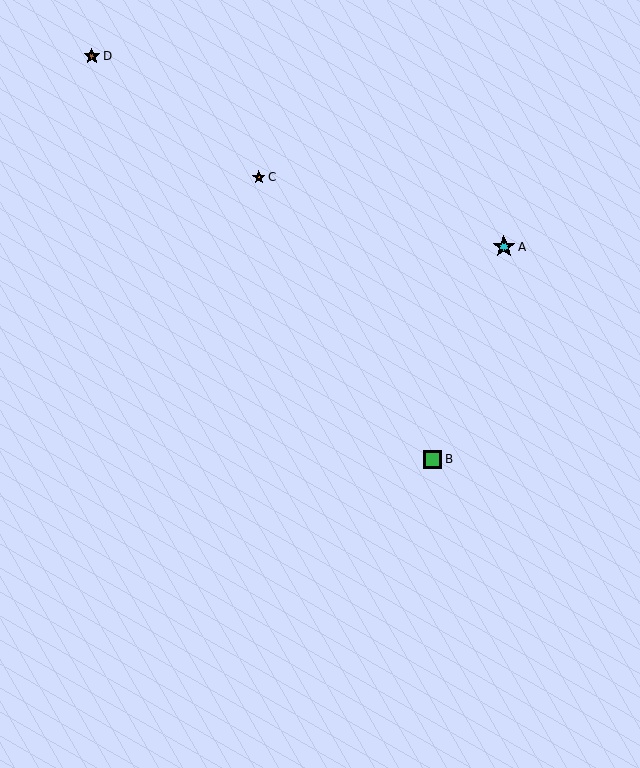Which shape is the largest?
The cyan star (labeled A) is the largest.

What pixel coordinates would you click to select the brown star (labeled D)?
Click at (92, 56) to select the brown star D.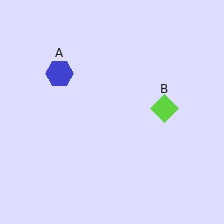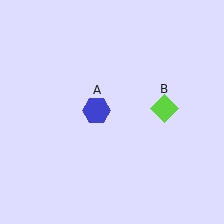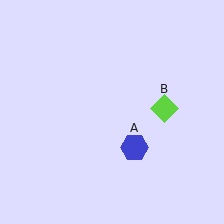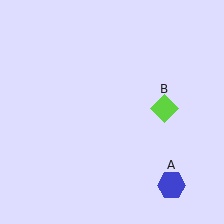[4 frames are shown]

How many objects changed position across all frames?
1 object changed position: blue hexagon (object A).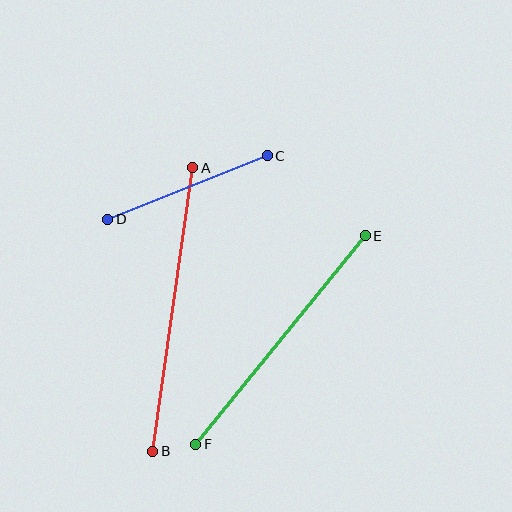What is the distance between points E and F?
The distance is approximately 269 pixels.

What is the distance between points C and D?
The distance is approximately 172 pixels.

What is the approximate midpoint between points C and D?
The midpoint is at approximately (187, 187) pixels.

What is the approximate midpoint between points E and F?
The midpoint is at approximately (281, 340) pixels.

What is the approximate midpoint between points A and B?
The midpoint is at approximately (173, 310) pixels.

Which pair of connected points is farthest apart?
Points A and B are farthest apart.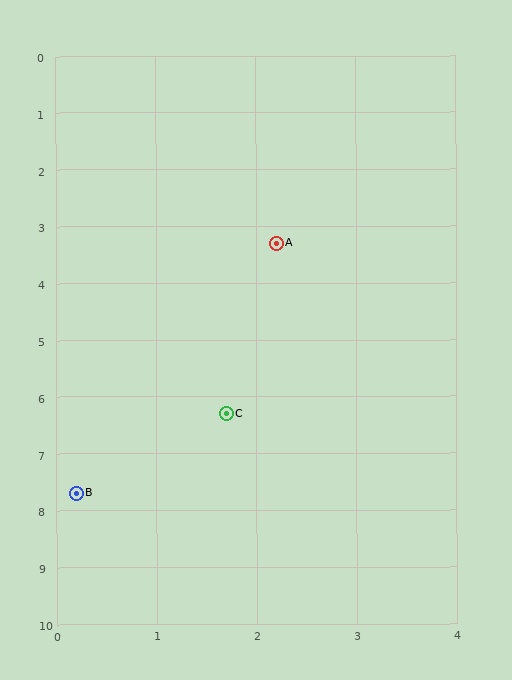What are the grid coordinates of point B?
Point B is at approximately (0.2, 7.7).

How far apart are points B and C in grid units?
Points B and C are about 2.1 grid units apart.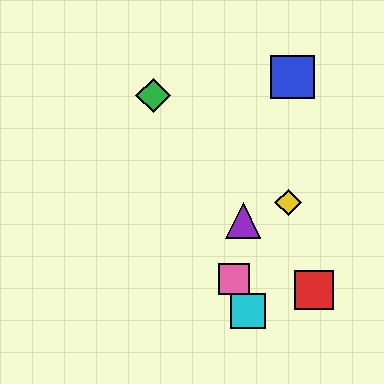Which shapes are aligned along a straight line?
The green diamond, the orange triangle, the cyan square, the pink square are aligned along a straight line.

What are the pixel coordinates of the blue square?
The blue square is at (292, 77).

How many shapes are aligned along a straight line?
4 shapes (the green diamond, the orange triangle, the cyan square, the pink square) are aligned along a straight line.